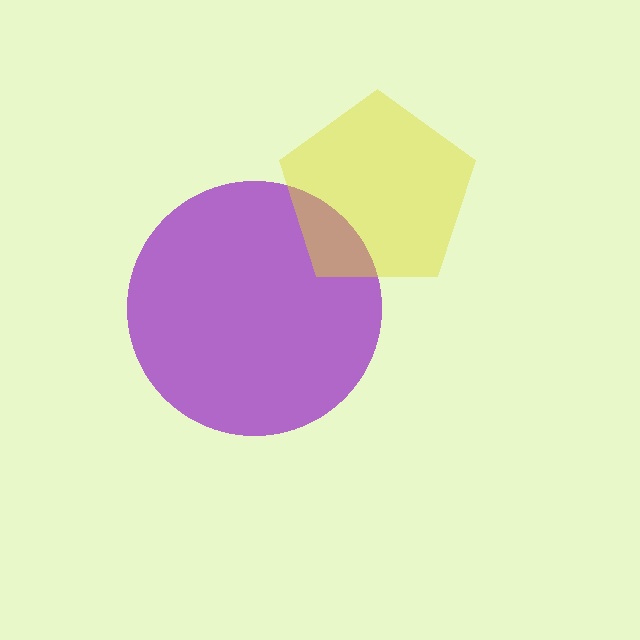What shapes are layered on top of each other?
The layered shapes are: a purple circle, a yellow pentagon.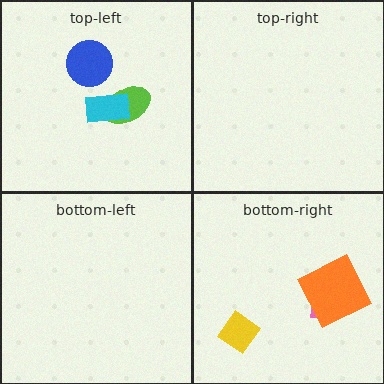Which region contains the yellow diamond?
The bottom-right region.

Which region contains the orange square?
The bottom-right region.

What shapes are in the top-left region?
The lime ellipse, the cyan rectangle, the blue circle.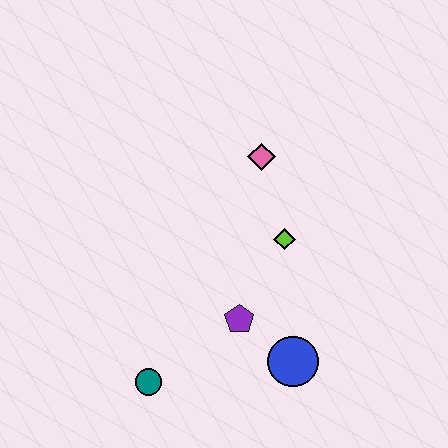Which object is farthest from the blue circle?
The pink diamond is farthest from the blue circle.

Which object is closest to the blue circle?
The purple pentagon is closest to the blue circle.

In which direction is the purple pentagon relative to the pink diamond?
The purple pentagon is below the pink diamond.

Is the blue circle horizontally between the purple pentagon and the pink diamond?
No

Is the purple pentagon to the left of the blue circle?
Yes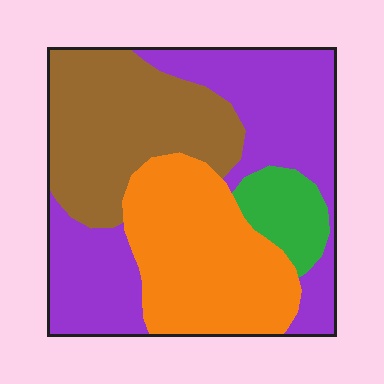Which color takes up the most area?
Purple, at roughly 35%.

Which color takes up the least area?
Green, at roughly 10%.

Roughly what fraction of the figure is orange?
Orange takes up about one quarter (1/4) of the figure.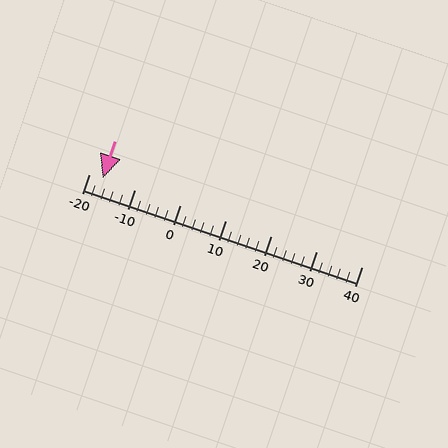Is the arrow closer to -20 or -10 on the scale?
The arrow is closer to -20.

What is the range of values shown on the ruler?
The ruler shows values from -20 to 40.